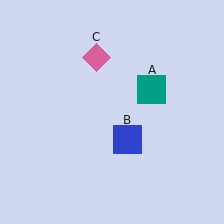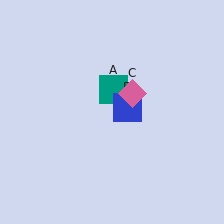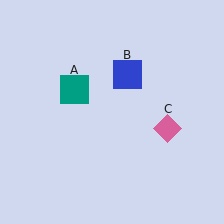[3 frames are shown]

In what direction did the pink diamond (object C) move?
The pink diamond (object C) moved down and to the right.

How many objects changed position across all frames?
3 objects changed position: teal square (object A), blue square (object B), pink diamond (object C).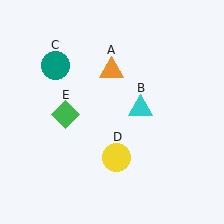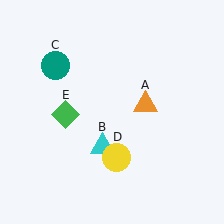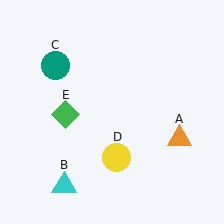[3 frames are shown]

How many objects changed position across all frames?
2 objects changed position: orange triangle (object A), cyan triangle (object B).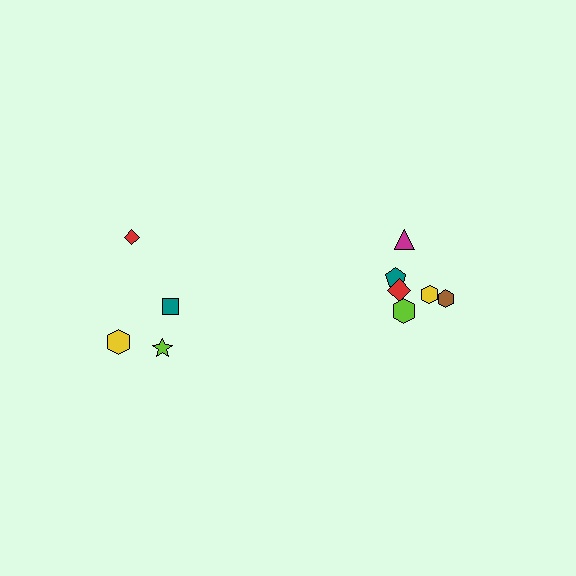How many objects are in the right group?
There are 6 objects.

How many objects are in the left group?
There are 4 objects.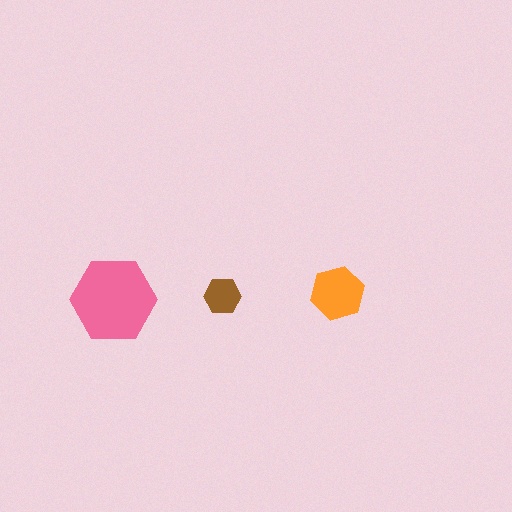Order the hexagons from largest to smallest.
the pink one, the orange one, the brown one.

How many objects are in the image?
There are 3 objects in the image.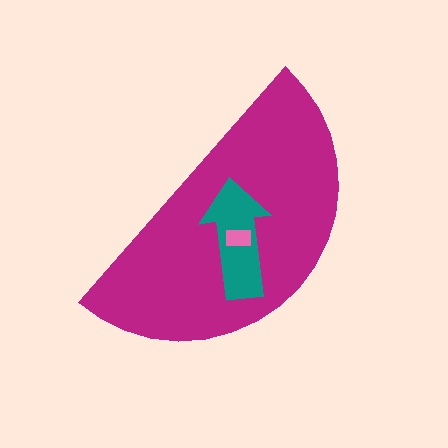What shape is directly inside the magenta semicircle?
The teal arrow.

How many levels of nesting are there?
3.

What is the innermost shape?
The pink rectangle.